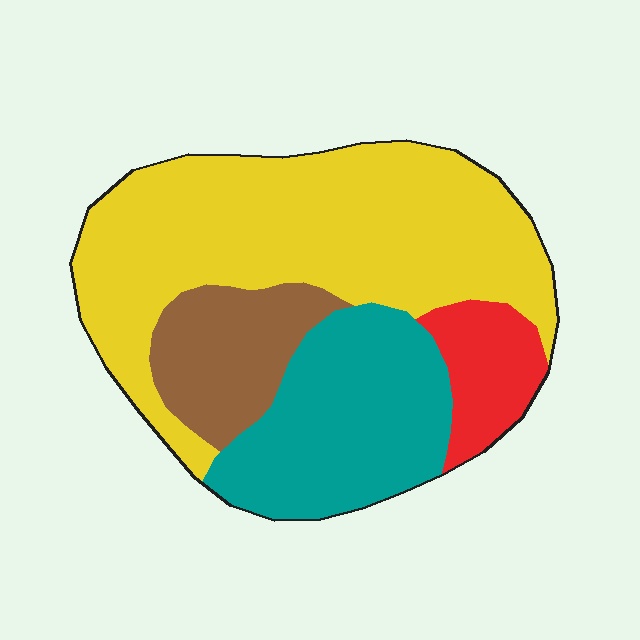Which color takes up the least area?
Red, at roughly 10%.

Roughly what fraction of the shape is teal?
Teal covers roughly 25% of the shape.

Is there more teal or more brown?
Teal.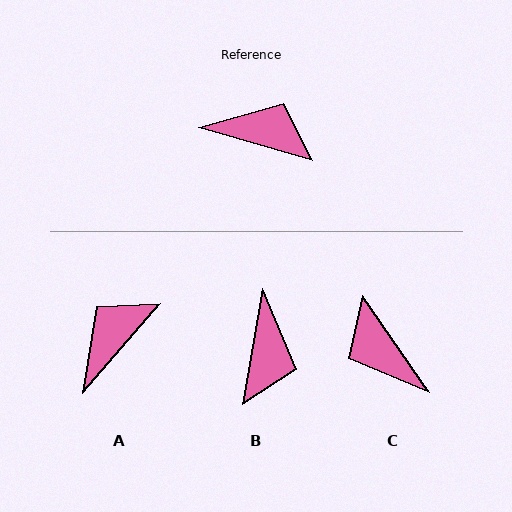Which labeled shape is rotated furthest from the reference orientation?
C, about 141 degrees away.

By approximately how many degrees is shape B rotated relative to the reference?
Approximately 83 degrees clockwise.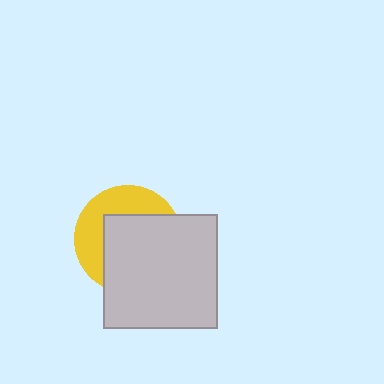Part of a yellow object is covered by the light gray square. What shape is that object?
It is a circle.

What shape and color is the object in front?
The object in front is a light gray square.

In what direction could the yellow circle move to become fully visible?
The yellow circle could move toward the upper-left. That would shift it out from behind the light gray square entirely.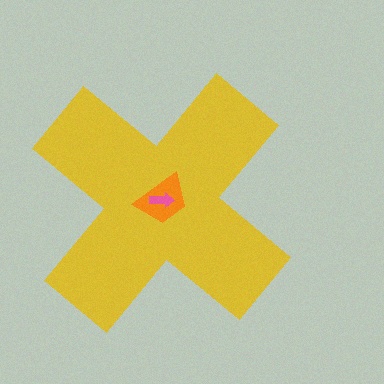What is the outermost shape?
The yellow cross.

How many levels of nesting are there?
3.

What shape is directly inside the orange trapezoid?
The pink arrow.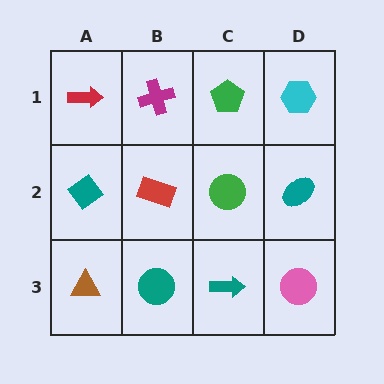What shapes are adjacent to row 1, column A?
A teal diamond (row 2, column A), a magenta cross (row 1, column B).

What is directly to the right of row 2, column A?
A red rectangle.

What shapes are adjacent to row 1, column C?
A green circle (row 2, column C), a magenta cross (row 1, column B), a cyan hexagon (row 1, column D).